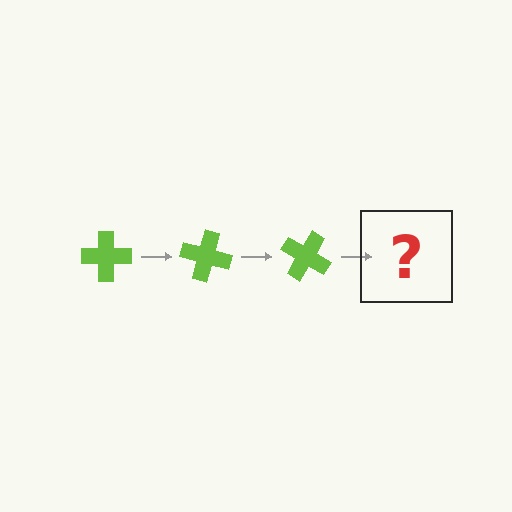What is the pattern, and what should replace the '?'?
The pattern is that the cross rotates 15 degrees each step. The '?' should be a lime cross rotated 45 degrees.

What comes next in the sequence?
The next element should be a lime cross rotated 45 degrees.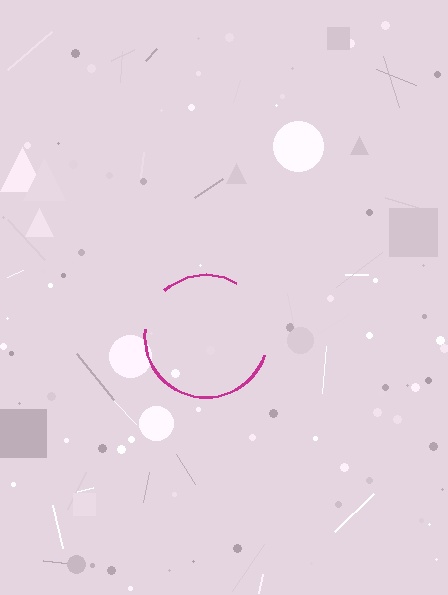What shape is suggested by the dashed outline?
The dashed outline suggests a circle.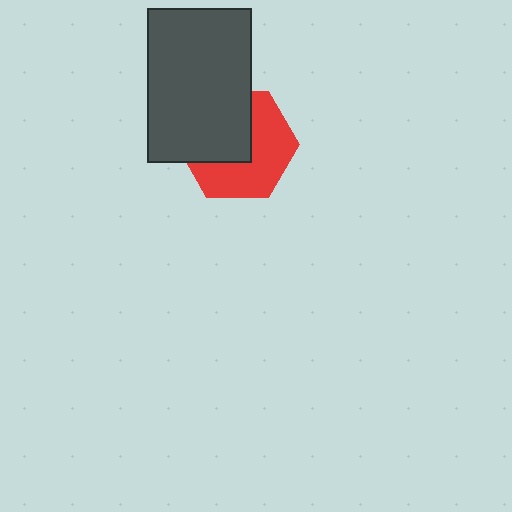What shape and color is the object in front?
The object in front is a dark gray rectangle.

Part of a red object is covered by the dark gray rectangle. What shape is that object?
It is a hexagon.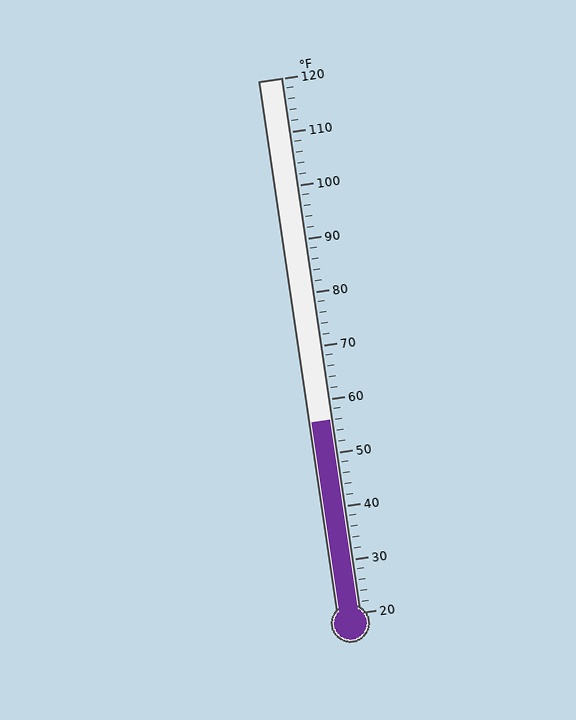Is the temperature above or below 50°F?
The temperature is above 50°F.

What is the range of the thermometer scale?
The thermometer scale ranges from 20°F to 120°F.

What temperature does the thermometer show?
The thermometer shows approximately 56°F.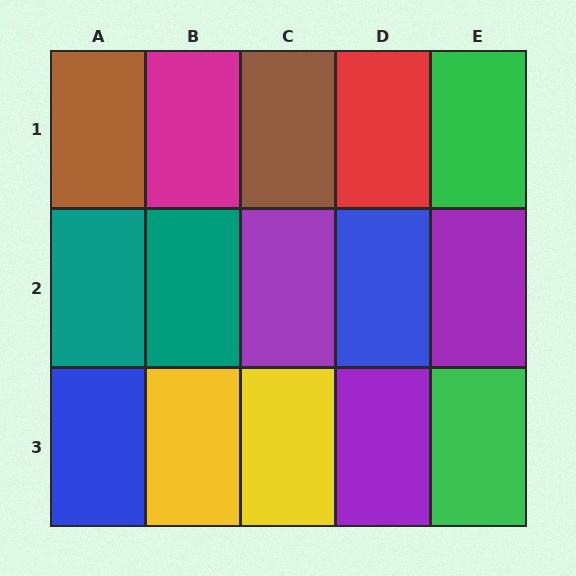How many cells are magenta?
1 cell is magenta.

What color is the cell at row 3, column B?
Yellow.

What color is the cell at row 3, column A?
Blue.